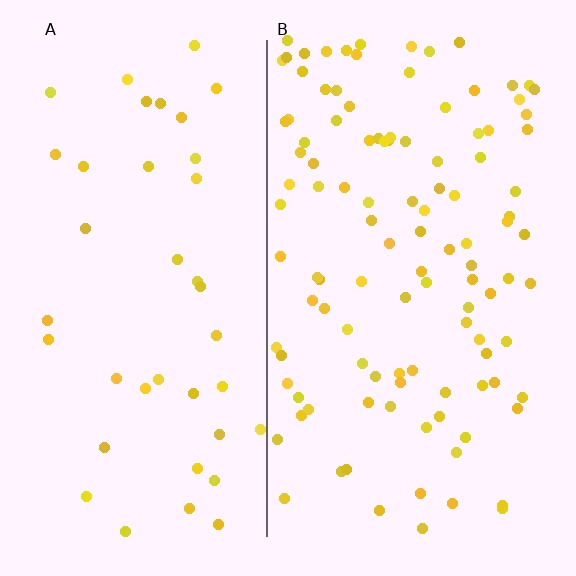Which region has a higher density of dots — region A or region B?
B (the right).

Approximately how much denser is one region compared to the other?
Approximately 2.8× — region B over region A.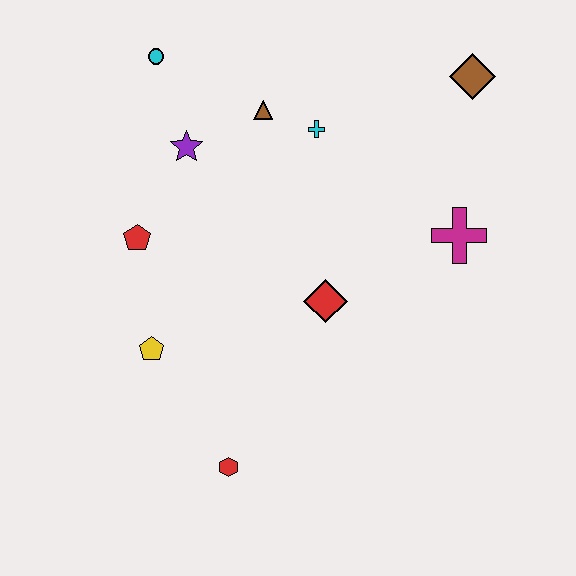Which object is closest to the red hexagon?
The yellow pentagon is closest to the red hexagon.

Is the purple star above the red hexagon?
Yes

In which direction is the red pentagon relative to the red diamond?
The red pentagon is to the left of the red diamond.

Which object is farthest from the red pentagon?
The brown diamond is farthest from the red pentagon.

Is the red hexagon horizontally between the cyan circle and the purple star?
No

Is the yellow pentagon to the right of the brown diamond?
No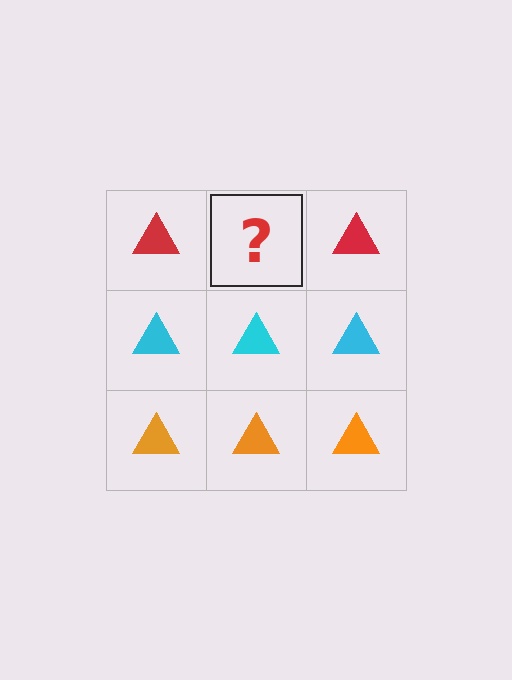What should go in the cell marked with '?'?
The missing cell should contain a red triangle.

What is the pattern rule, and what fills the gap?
The rule is that each row has a consistent color. The gap should be filled with a red triangle.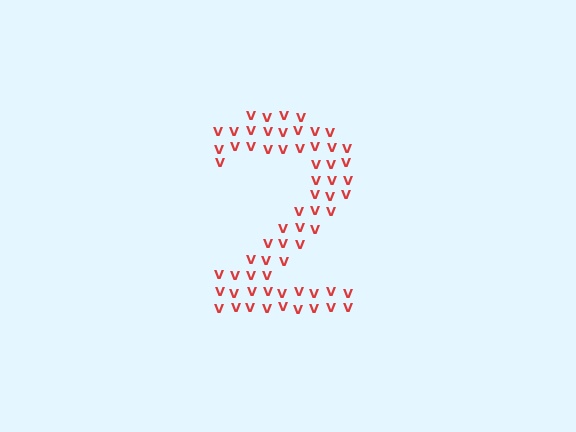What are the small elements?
The small elements are letter V's.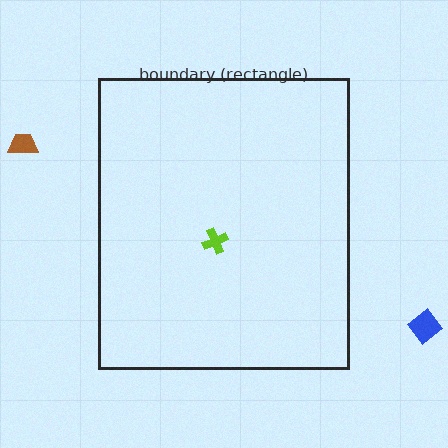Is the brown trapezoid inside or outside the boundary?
Outside.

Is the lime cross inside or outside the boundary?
Inside.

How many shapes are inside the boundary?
1 inside, 2 outside.